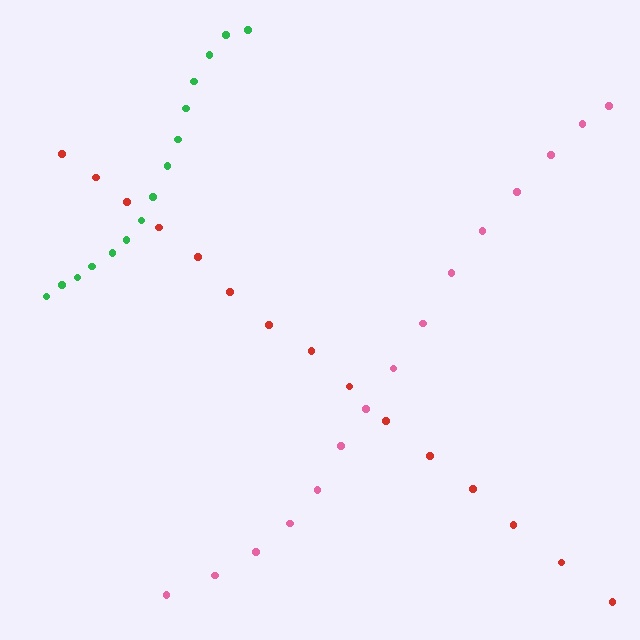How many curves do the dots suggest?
There are 3 distinct paths.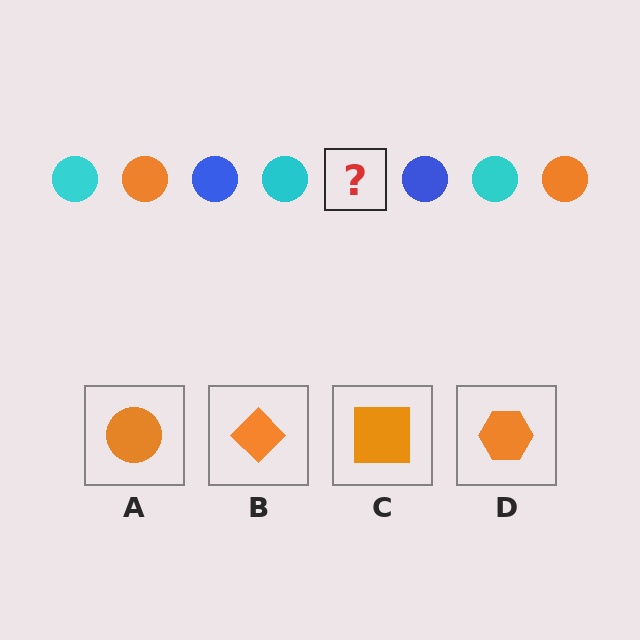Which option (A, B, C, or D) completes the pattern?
A.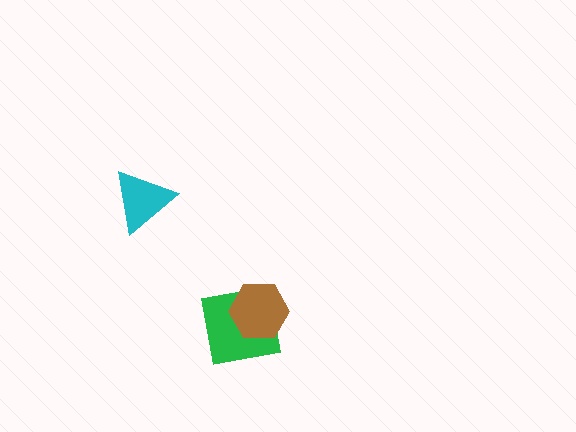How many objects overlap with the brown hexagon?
1 object overlaps with the brown hexagon.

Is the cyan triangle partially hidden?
No, no other shape covers it.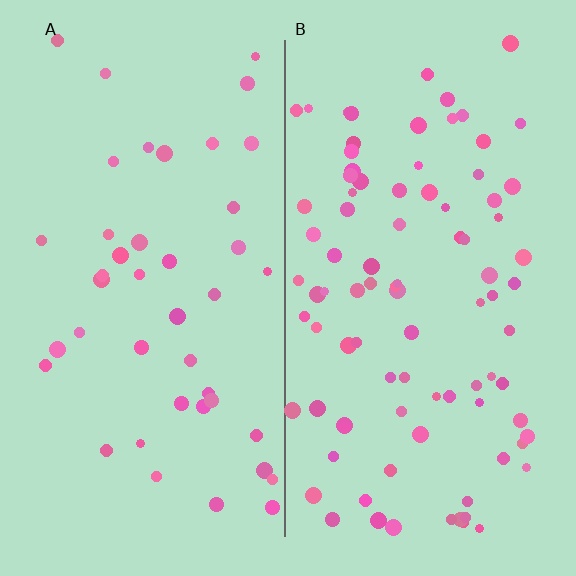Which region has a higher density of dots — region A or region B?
B (the right).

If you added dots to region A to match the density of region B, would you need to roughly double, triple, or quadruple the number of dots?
Approximately double.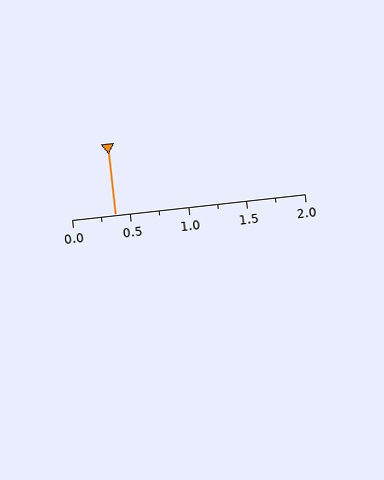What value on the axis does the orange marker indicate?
The marker indicates approximately 0.38.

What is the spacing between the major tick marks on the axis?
The major ticks are spaced 0.5 apart.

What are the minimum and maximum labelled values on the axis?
The axis runs from 0.0 to 2.0.